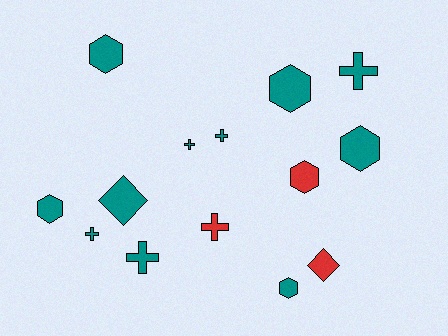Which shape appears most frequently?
Hexagon, with 6 objects.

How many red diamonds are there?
There is 1 red diamond.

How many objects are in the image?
There are 14 objects.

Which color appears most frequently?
Teal, with 11 objects.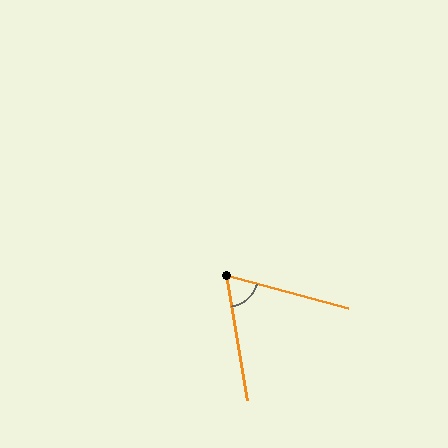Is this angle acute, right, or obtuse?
It is acute.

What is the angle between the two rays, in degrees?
Approximately 65 degrees.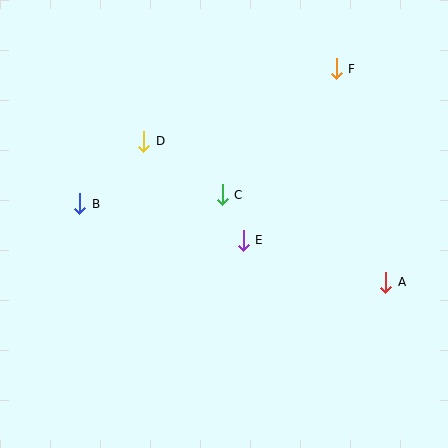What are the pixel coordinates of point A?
Point A is at (386, 282).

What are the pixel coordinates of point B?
Point B is at (80, 204).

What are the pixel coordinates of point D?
Point D is at (144, 141).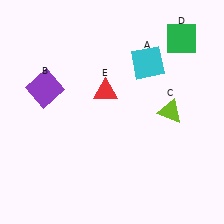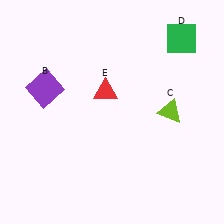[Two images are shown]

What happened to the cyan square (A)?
The cyan square (A) was removed in Image 2. It was in the top-right area of Image 1.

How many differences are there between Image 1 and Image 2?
There is 1 difference between the two images.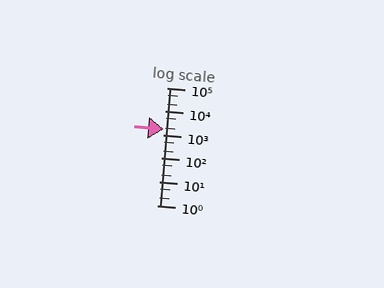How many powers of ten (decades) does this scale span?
The scale spans 5 decades, from 1 to 100000.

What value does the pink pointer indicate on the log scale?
The pointer indicates approximately 1800.